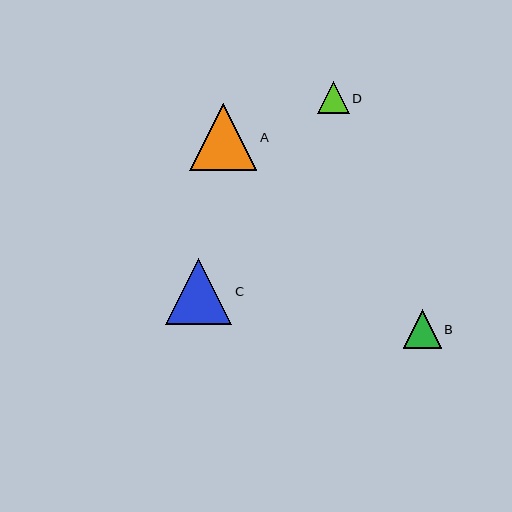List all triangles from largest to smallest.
From largest to smallest: A, C, B, D.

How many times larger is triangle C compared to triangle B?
Triangle C is approximately 1.7 times the size of triangle B.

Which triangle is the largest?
Triangle A is the largest with a size of approximately 67 pixels.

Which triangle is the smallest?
Triangle D is the smallest with a size of approximately 32 pixels.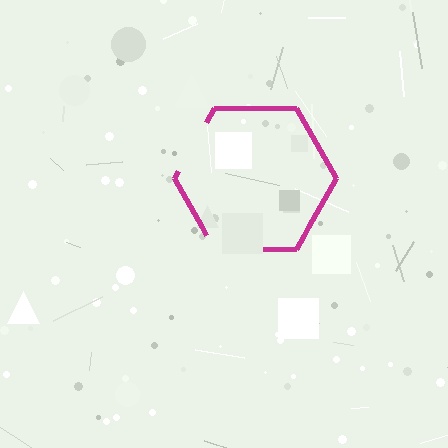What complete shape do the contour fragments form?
The contour fragments form a hexagon.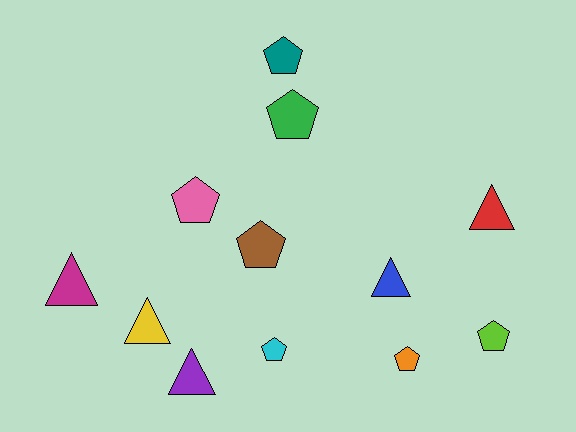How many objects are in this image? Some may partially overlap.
There are 12 objects.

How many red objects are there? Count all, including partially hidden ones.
There is 1 red object.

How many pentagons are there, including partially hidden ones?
There are 7 pentagons.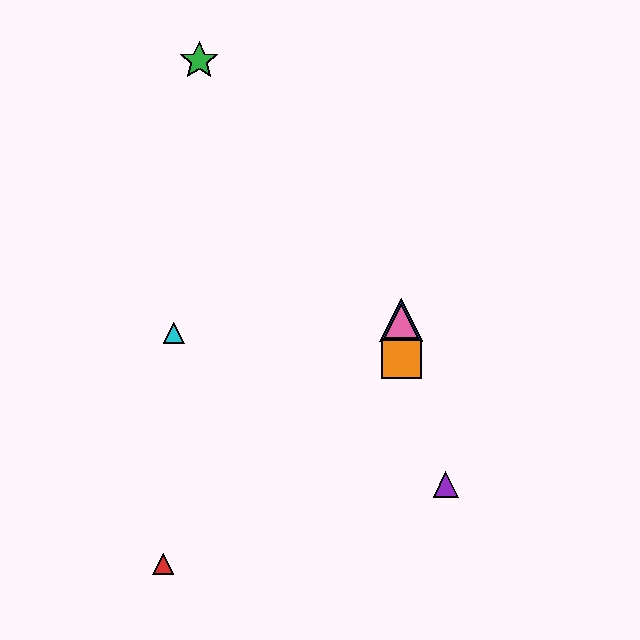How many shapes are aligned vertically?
4 shapes (the blue triangle, the yellow star, the orange square, the pink triangle) are aligned vertically.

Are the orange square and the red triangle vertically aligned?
No, the orange square is at x≈401 and the red triangle is at x≈163.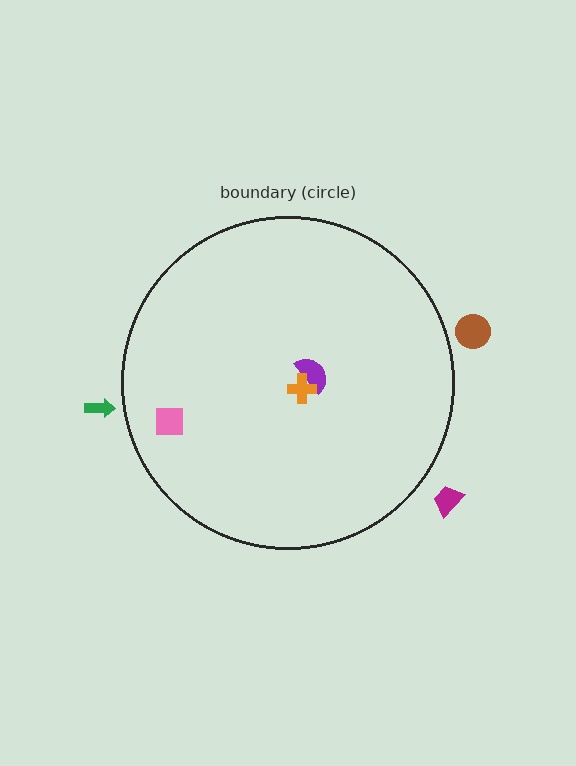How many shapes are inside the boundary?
3 inside, 3 outside.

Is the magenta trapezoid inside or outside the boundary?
Outside.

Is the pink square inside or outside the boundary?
Inside.